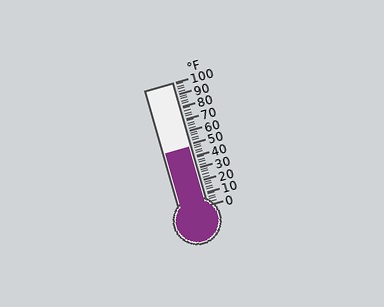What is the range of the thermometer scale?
The thermometer scale ranges from 0°F to 100°F.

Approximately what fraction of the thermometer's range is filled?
The thermometer is filled to approximately 50% of its range.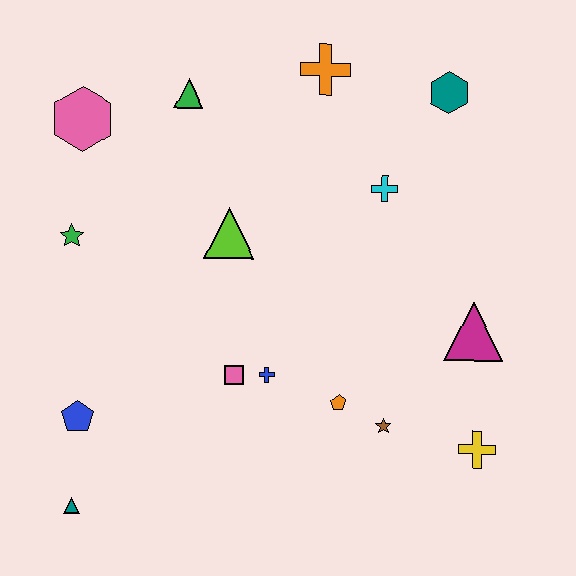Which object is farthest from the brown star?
The pink hexagon is farthest from the brown star.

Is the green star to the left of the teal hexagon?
Yes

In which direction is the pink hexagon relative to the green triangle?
The pink hexagon is to the left of the green triangle.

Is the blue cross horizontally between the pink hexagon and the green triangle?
No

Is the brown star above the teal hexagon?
No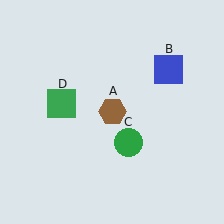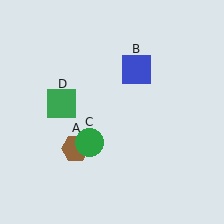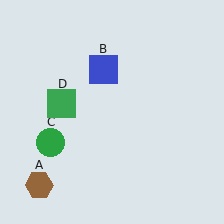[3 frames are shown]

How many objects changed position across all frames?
3 objects changed position: brown hexagon (object A), blue square (object B), green circle (object C).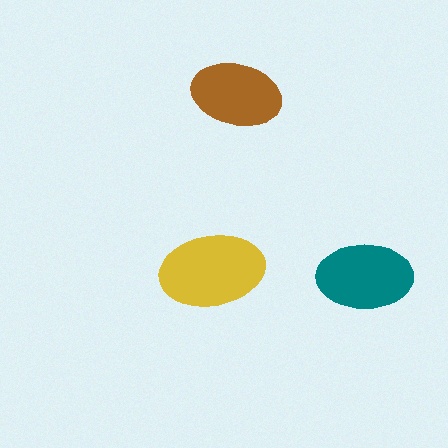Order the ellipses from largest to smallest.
the yellow one, the teal one, the brown one.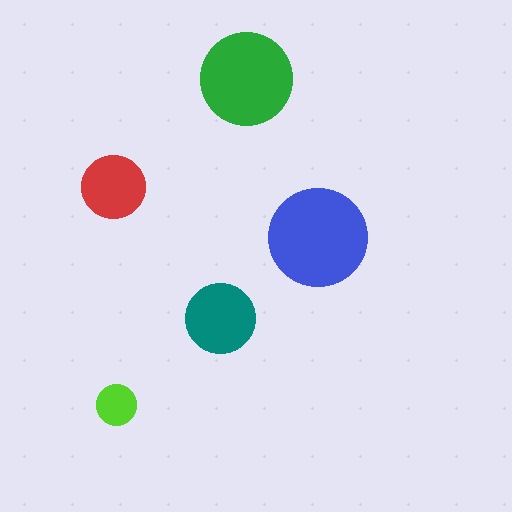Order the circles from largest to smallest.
the blue one, the green one, the teal one, the red one, the lime one.